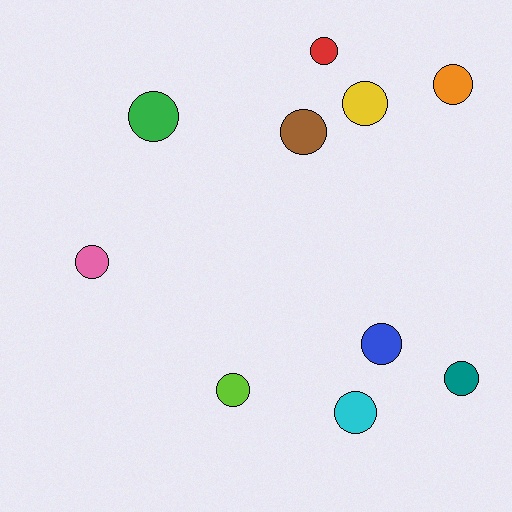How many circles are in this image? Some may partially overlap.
There are 10 circles.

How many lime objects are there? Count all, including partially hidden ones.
There is 1 lime object.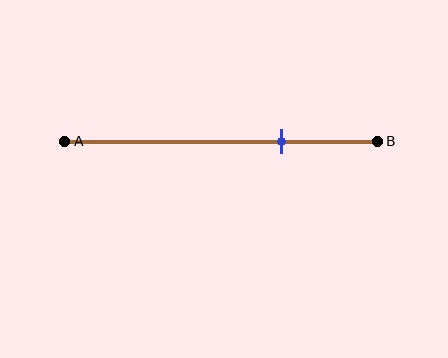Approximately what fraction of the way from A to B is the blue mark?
The blue mark is approximately 70% of the way from A to B.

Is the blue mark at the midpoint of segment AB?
No, the mark is at about 70% from A, not at the 50% midpoint.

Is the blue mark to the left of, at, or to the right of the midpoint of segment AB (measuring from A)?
The blue mark is to the right of the midpoint of segment AB.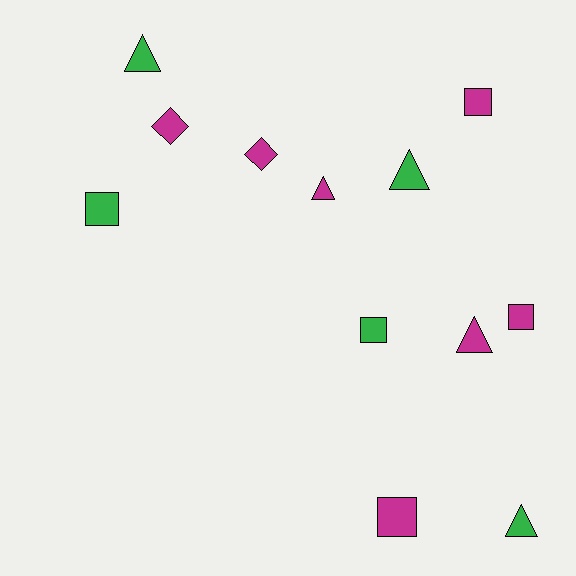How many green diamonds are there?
There are no green diamonds.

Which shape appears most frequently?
Triangle, with 5 objects.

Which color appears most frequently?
Magenta, with 7 objects.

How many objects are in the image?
There are 12 objects.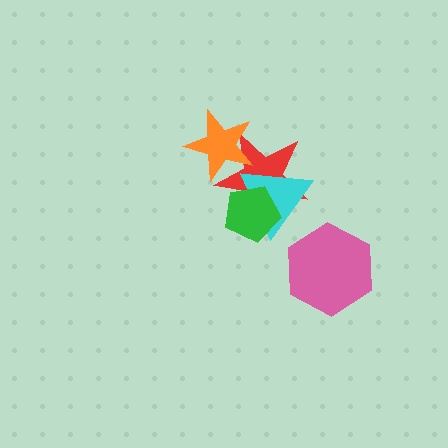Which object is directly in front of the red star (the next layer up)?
The cyan triangle is directly in front of the red star.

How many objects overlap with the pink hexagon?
0 objects overlap with the pink hexagon.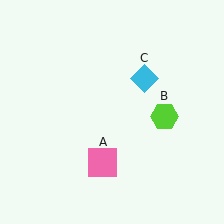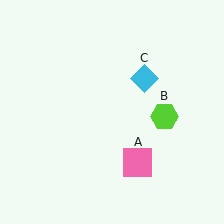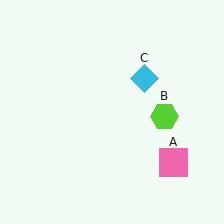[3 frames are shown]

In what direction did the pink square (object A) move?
The pink square (object A) moved right.